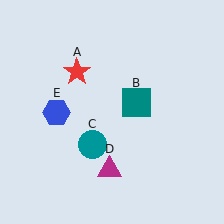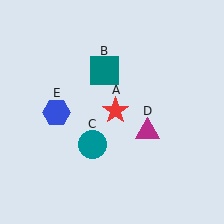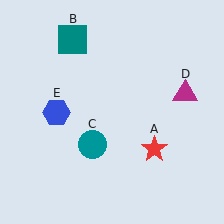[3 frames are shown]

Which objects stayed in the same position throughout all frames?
Teal circle (object C) and blue hexagon (object E) remained stationary.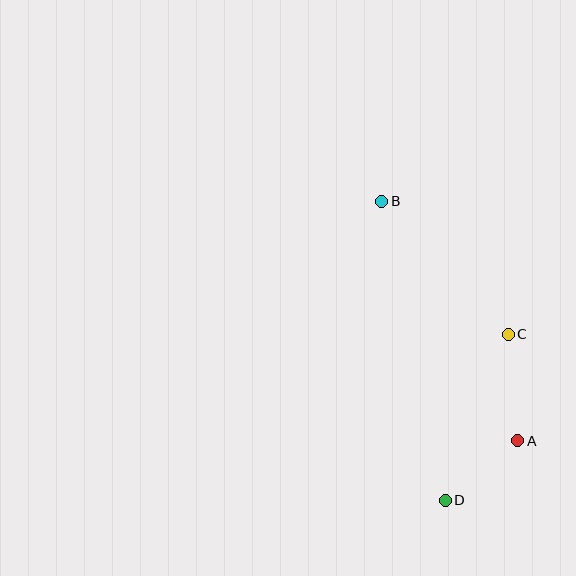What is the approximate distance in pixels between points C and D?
The distance between C and D is approximately 177 pixels.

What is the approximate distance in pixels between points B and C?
The distance between B and C is approximately 184 pixels.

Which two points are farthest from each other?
Points B and D are farthest from each other.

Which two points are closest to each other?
Points A and D are closest to each other.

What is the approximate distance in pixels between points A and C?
The distance between A and C is approximately 107 pixels.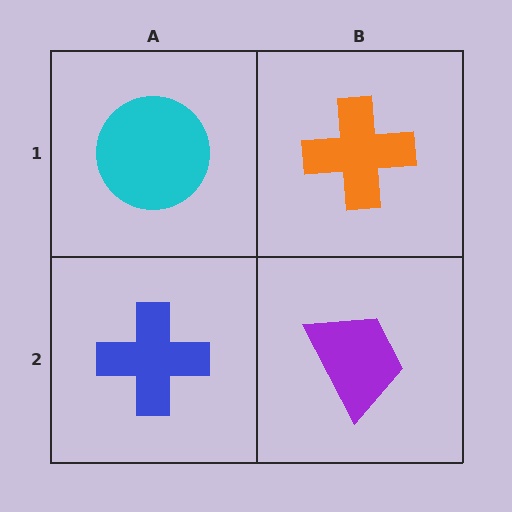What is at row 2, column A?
A blue cross.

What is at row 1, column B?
An orange cross.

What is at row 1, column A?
A cyan circle.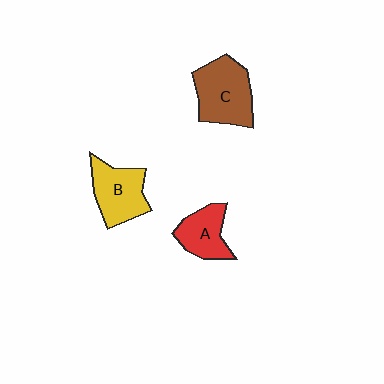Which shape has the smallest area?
Shape A (red).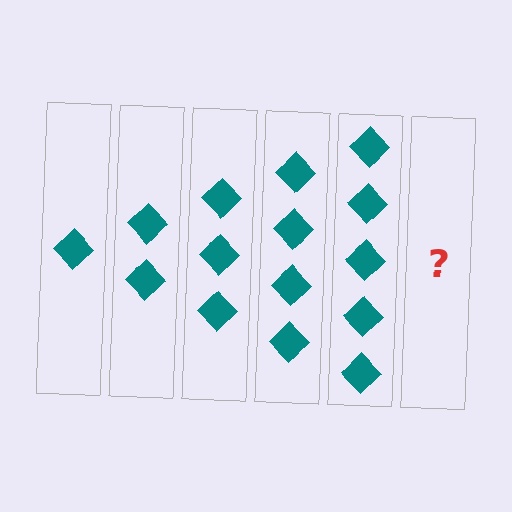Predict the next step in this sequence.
The next step is 6 diamonds.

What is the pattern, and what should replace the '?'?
The pattern is that each step adds one more diamond. The '?' should be 6 diamonds.